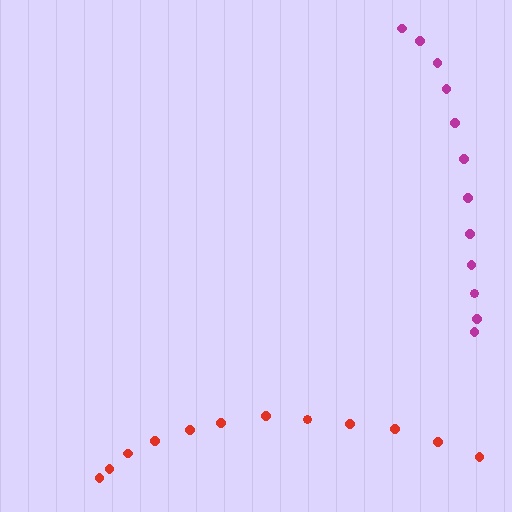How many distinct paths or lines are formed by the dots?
There are 2 distinct paths.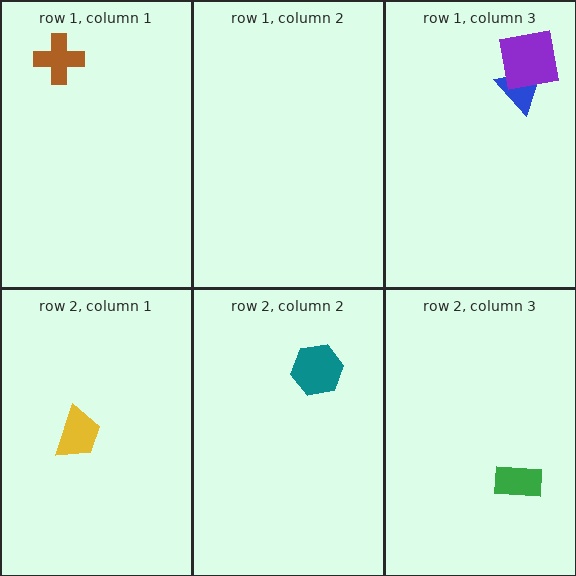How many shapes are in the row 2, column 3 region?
1.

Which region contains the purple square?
The row 1, column 3 region.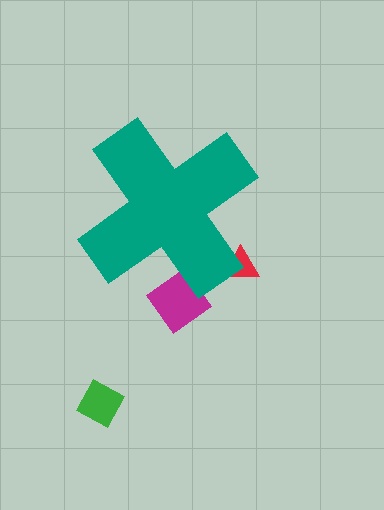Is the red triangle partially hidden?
Yes, the red triangle is partially hidden behind the teal cross.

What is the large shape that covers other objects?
A teal cross.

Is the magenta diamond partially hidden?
Yes, the magenta diamond is partially hidden behind the teal cross.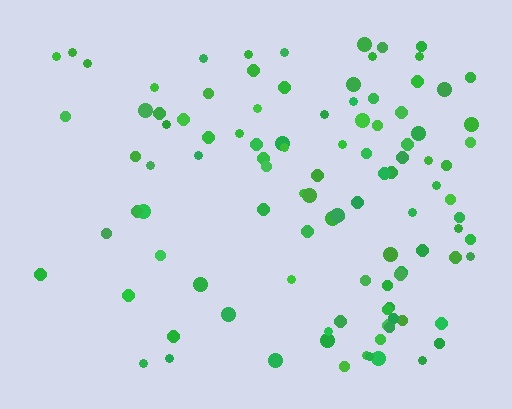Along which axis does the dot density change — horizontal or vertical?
Horizontal.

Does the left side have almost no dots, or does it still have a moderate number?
Still a moderate number, just noticeably fewer than the right.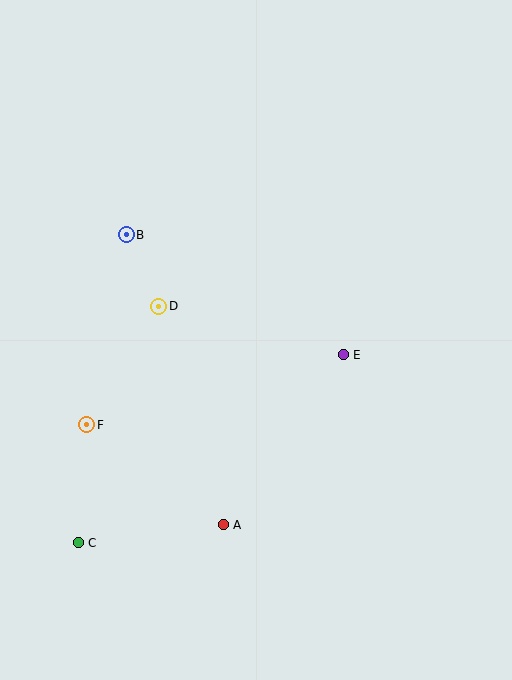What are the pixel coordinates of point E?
Point E is at (343, 355).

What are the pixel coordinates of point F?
Point F is at (87, 425).